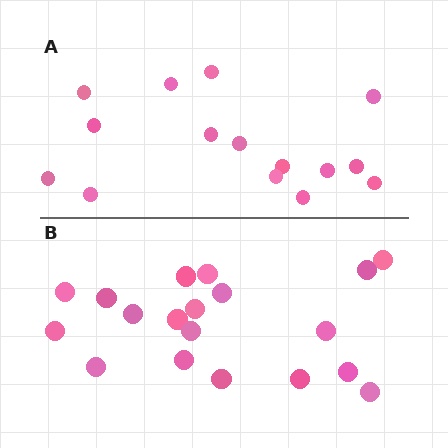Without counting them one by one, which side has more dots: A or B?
Region B (the bottom region) has more dots.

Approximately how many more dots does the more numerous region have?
Region B has about 4 more dots than region A.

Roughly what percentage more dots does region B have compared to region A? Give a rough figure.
About 25% more.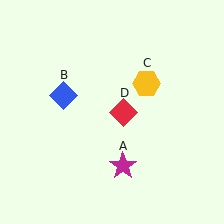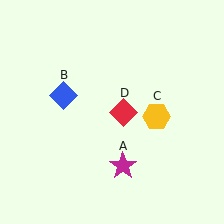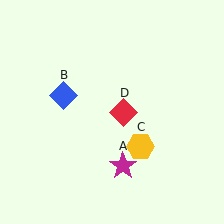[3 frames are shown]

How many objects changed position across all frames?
1 object changed position: yellow hexagon (object C).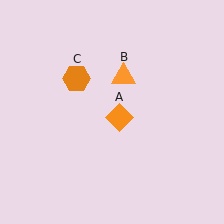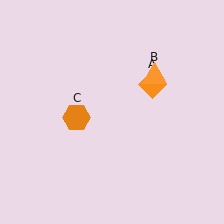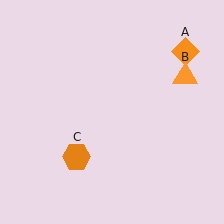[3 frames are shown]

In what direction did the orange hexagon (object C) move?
The orange hexagon (object C) moved down.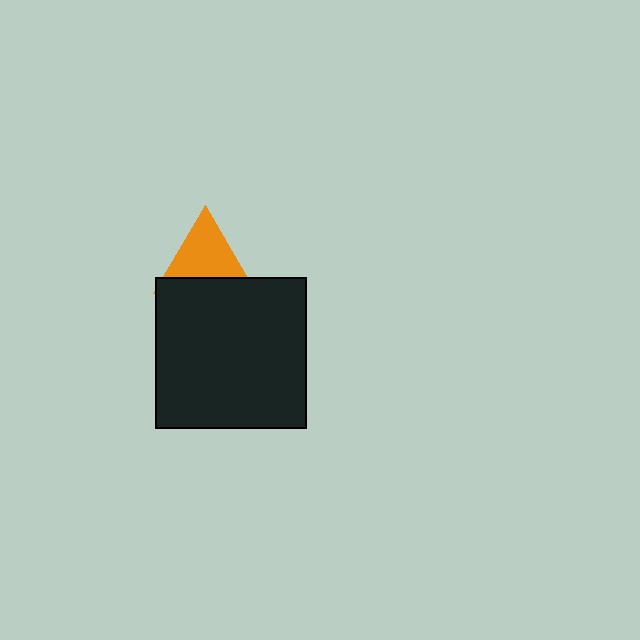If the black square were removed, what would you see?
You would see the complete orange triangle.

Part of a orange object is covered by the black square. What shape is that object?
It is a triangle.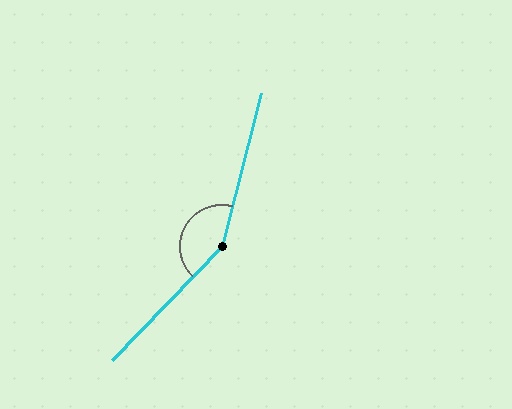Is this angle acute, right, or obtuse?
It is obtuse.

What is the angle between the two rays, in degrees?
Approximately 150 degrees.